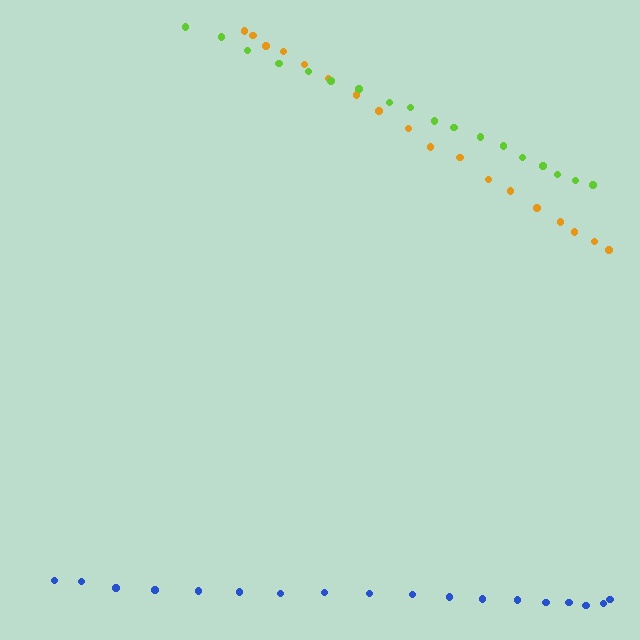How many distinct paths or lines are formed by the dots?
There are 3 distinct paths.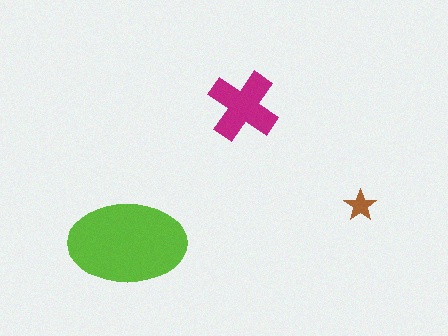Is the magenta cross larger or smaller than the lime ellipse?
Smaller.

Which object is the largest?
The lime ellipse.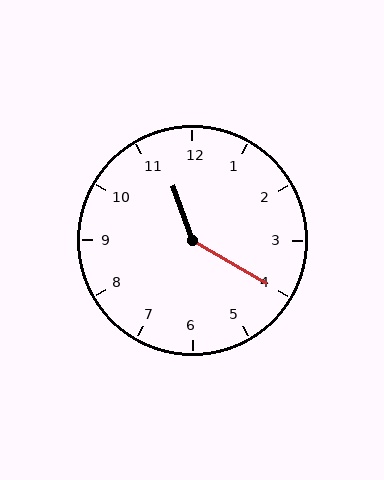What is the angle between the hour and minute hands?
Approximately 140 degrees.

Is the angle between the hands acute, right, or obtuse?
It is obtuse.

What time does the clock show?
11:20.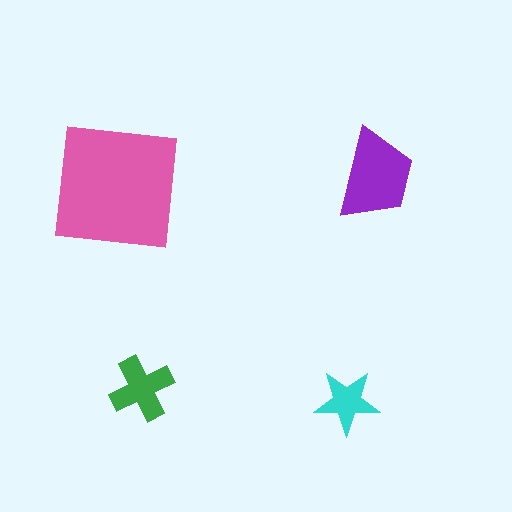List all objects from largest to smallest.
The pink square, the purple trapezoid, the green cross, the cyan star.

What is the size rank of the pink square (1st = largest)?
1st.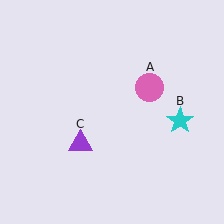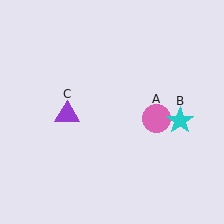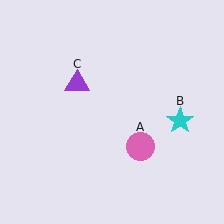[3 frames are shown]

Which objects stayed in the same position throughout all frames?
Cyan star (object B) remained stationary.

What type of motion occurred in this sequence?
The pink circle (object A), purple triangle (object C) rotated clockwise around the center of the scene.